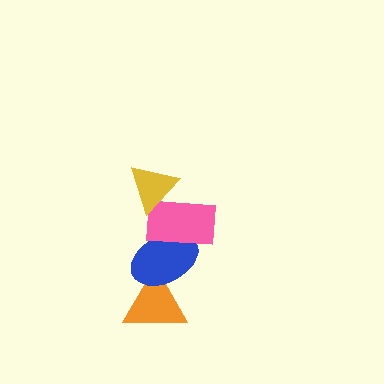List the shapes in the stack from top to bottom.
From top to bottom: the yellow triangle, the pink rectangle, the blue ellipse, the orange triangle.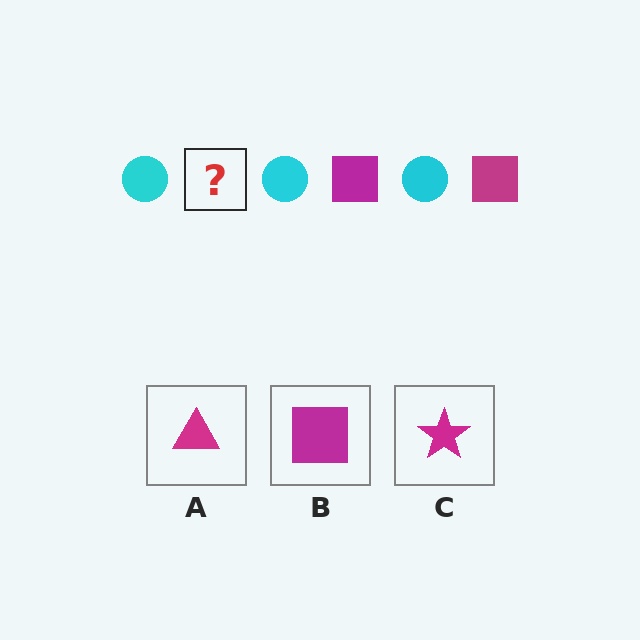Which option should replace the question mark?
Option B.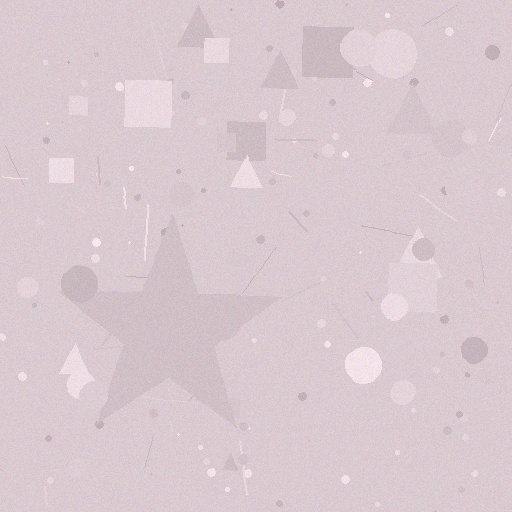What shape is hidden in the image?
A star is hidden in the image.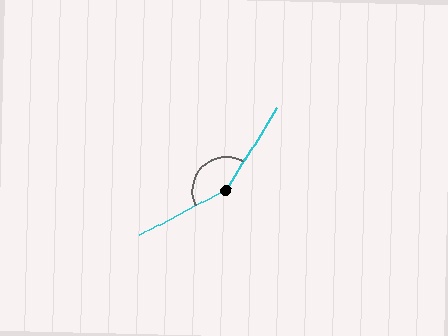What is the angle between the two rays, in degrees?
Approximately 150 degrees.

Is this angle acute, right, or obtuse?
It is obtuse.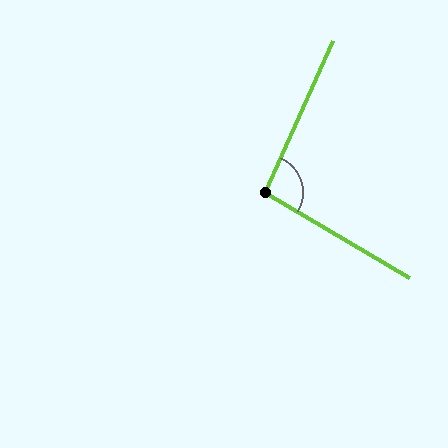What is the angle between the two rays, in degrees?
Approximately 97 degrees.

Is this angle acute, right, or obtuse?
It is obtuse.